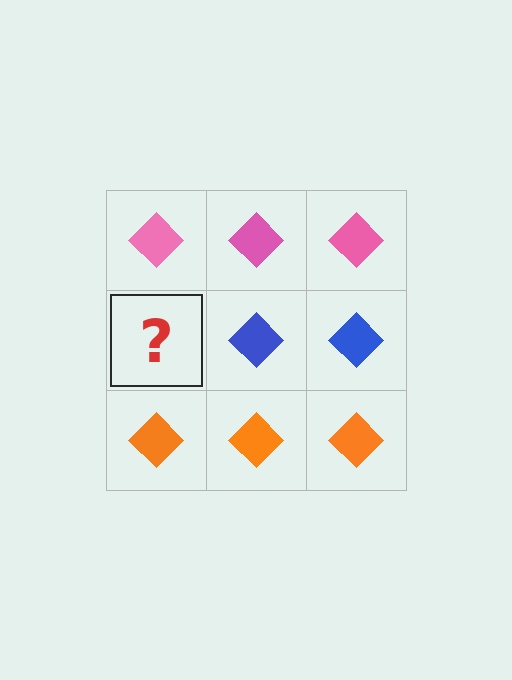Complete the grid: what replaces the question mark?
The question mark should be replaced with a blue diamond.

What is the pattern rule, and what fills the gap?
The rule is that each row has a consistent color. The gap should be filled with a blue diamond.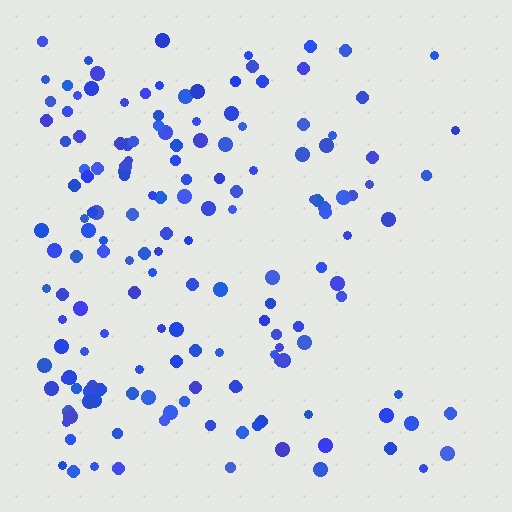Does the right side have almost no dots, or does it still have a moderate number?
Still a moderate number, just noticeably fewer than the left.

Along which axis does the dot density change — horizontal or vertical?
Horizontal.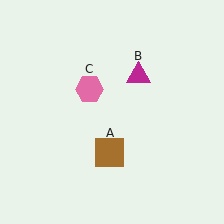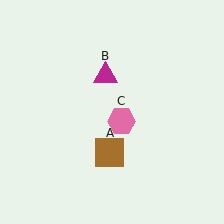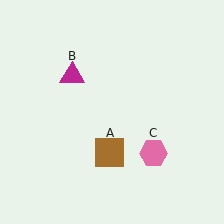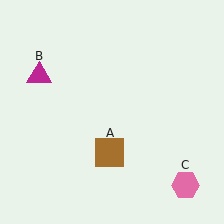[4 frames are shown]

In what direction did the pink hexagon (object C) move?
The pink hexagon (object C) moved down and to the right.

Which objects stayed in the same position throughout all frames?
Brown square (object A) remained stationary.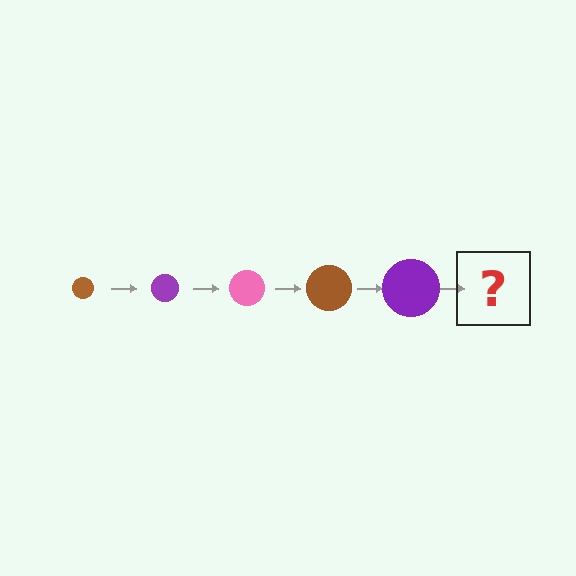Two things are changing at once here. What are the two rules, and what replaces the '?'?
The two rules are that the circle grows larger each step and the color cycles through brown, purple, and pink. The '?' should be a pink circle, larger than the previous one.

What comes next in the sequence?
The next element should be a pink circle, larger than the previous one.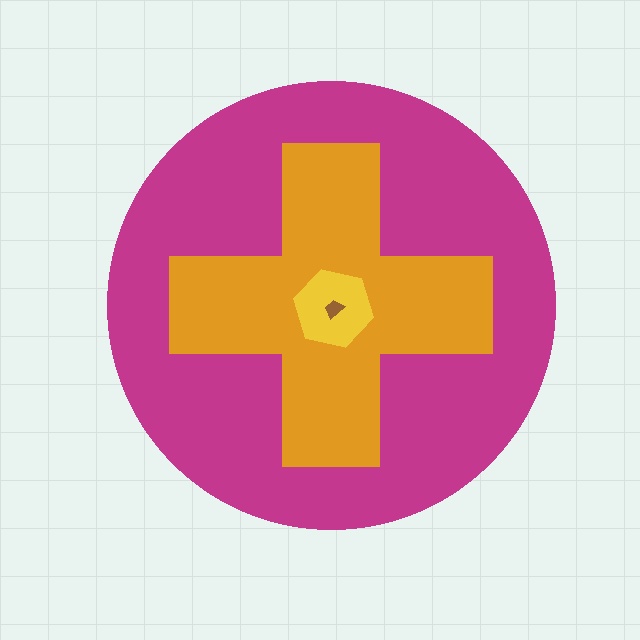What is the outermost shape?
The magenta circle.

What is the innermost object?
The brown trapezoid.